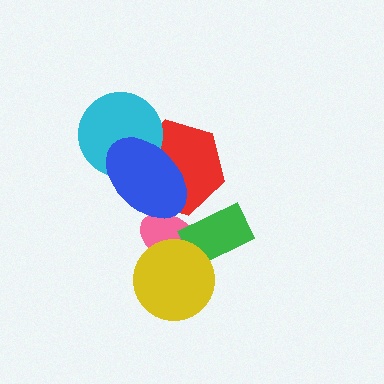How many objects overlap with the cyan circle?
2 objects overlap with the cyan circle.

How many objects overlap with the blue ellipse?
3 objects overlap with the blue ellipse.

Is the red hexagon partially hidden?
Yes, it is partially covered by another shape.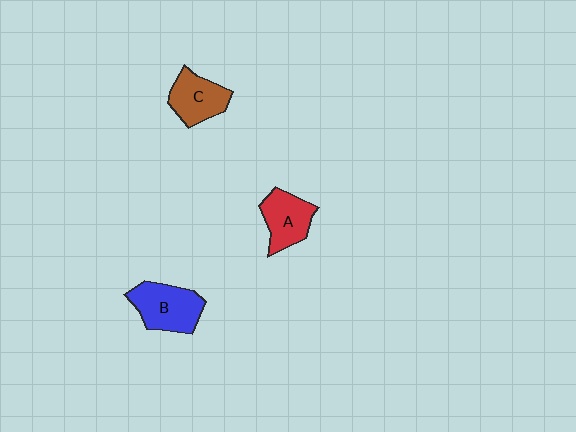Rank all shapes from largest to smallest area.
From largest to smallest: B (blue), A (red), C (brown).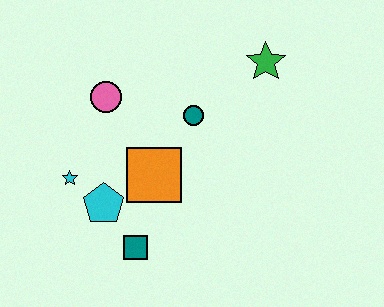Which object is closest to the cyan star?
The cyan pentagon is closest to the cyan star.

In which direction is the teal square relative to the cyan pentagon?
The teal square is below the cyan pentagon.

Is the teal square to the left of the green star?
Yes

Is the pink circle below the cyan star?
No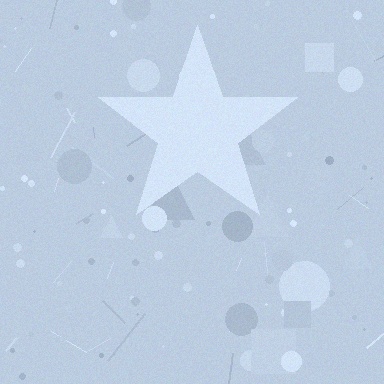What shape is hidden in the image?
A star is hidden in the image.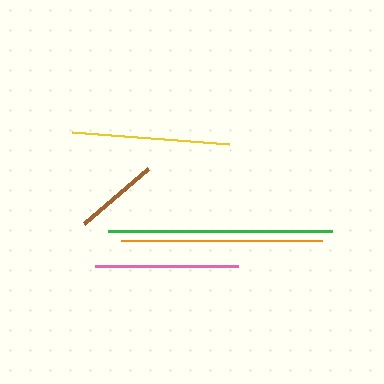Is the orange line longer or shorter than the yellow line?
The orange line is longer than the yellow line.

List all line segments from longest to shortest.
From longest to shortest: green, orange, yellow, pink, brown.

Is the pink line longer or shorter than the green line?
The green line is longer than the pink line.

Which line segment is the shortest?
The brown line is the shortest at approximately 85 pixels.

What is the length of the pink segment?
The pink segment is approximately 143 pixels long.